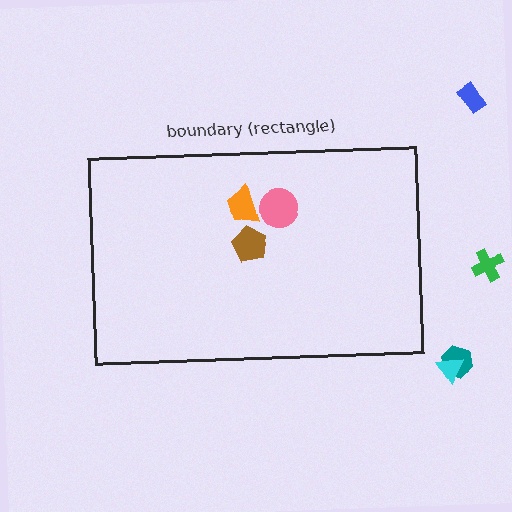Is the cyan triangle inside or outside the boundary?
Outside.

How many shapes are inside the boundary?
3 inside, 4 outside.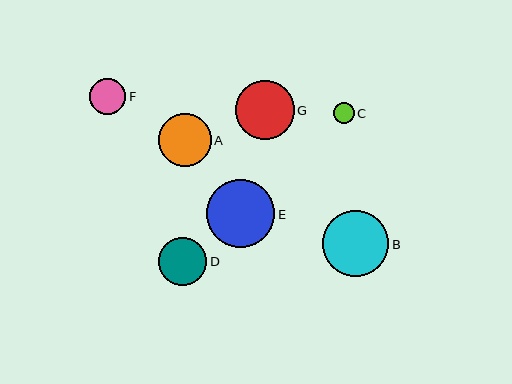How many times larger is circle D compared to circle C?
Circle D is approximately 2.3 times the size of circle C.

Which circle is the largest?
Circle E is the largest with a size of approximately 68 pixels.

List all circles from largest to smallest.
From largest to smallest: E, B, G, A, D, F, C.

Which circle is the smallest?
Circle C is the smallest with a size of approximately 21 pixels.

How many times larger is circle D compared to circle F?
Circle D is approximately 1.3 times the size of circle F.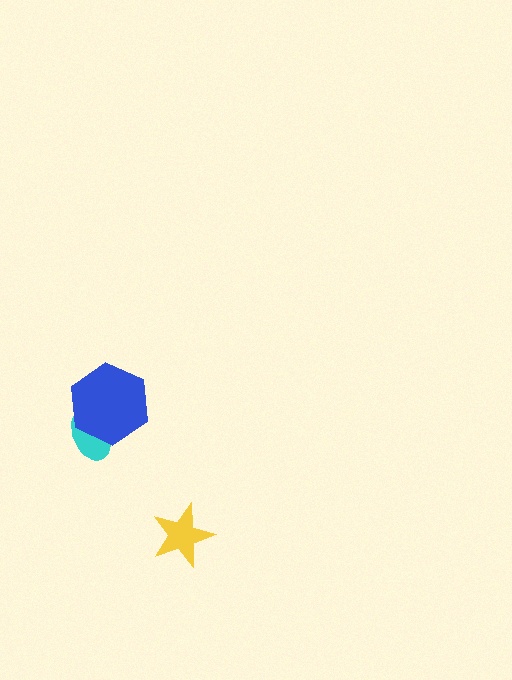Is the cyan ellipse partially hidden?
Yes, it is partially covered by another shape.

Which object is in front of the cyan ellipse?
The blue hexagon is in front of the cyan ellipse.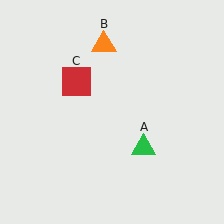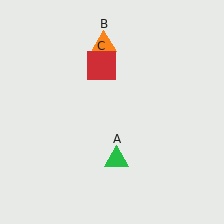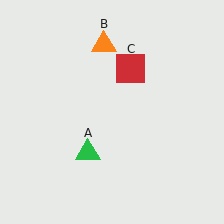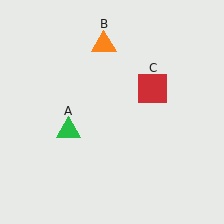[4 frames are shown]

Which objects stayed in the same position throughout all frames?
Orange triangle (object B) remained stationary.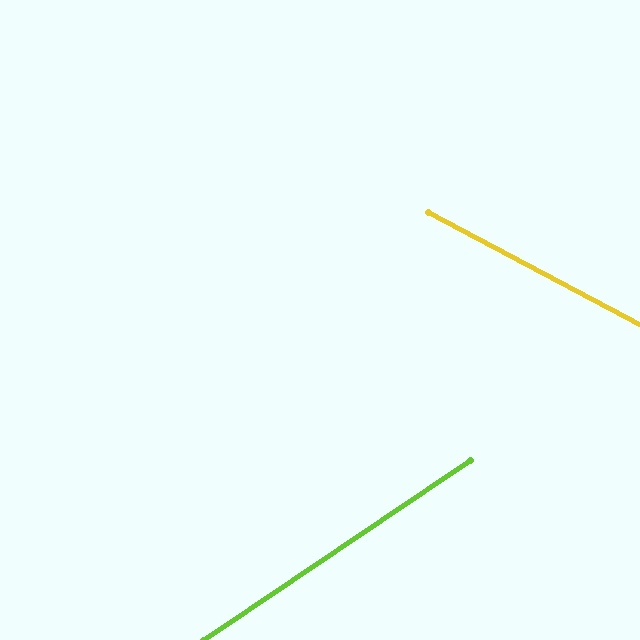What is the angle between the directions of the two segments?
Approximately 62 degrees.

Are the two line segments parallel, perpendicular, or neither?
Neither parallel nor perpendicular — they differ by about 62°.